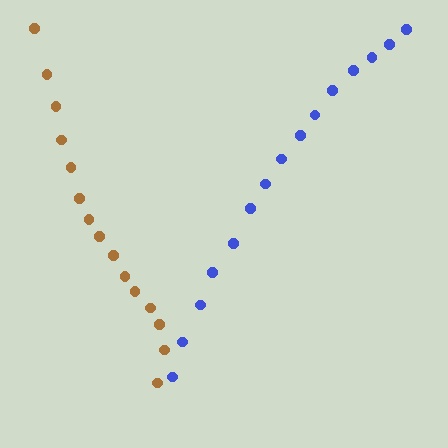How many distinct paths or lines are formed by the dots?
There are 2 distinct paths.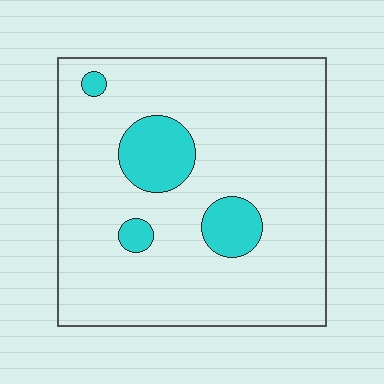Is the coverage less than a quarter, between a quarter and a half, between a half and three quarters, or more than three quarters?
Less than a quarter.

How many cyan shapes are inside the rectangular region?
4.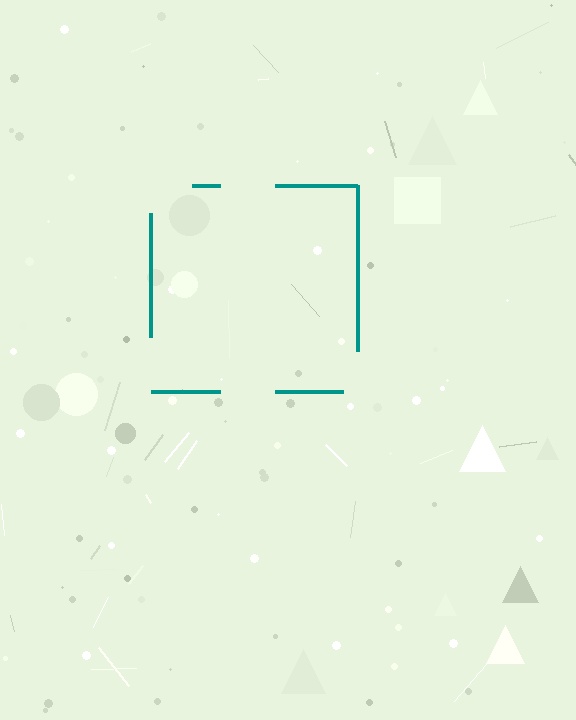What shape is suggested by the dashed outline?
The dashed outline suggests a square.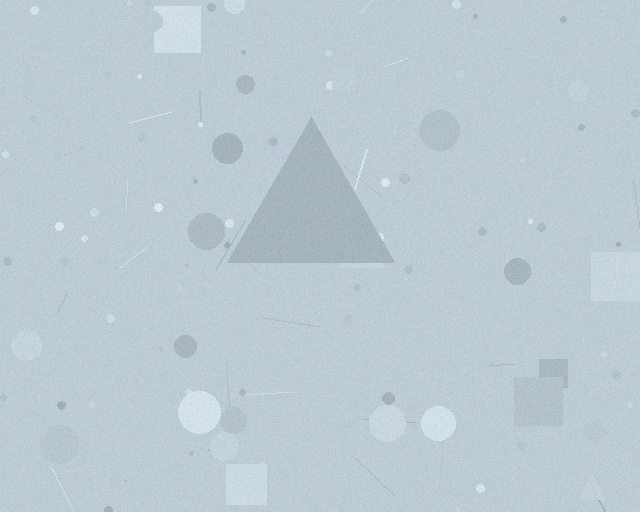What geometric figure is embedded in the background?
A triangle is embedded in the background.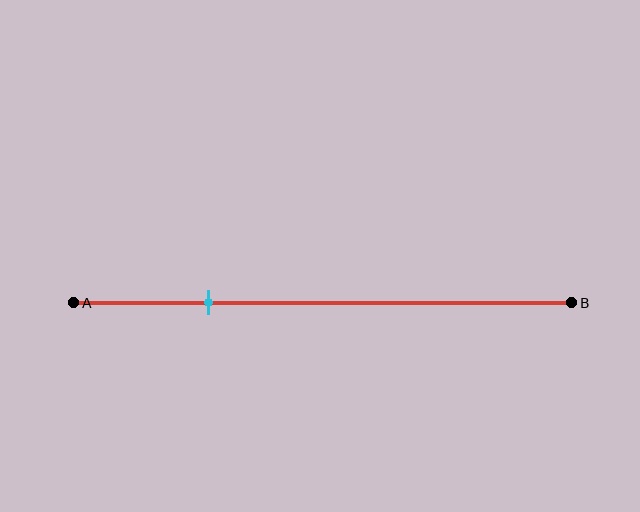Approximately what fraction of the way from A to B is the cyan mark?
The cyan mark is approximately 25% of the way from A to B.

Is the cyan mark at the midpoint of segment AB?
No, the mark is at about 25% from A, not at the 50% midpoint.